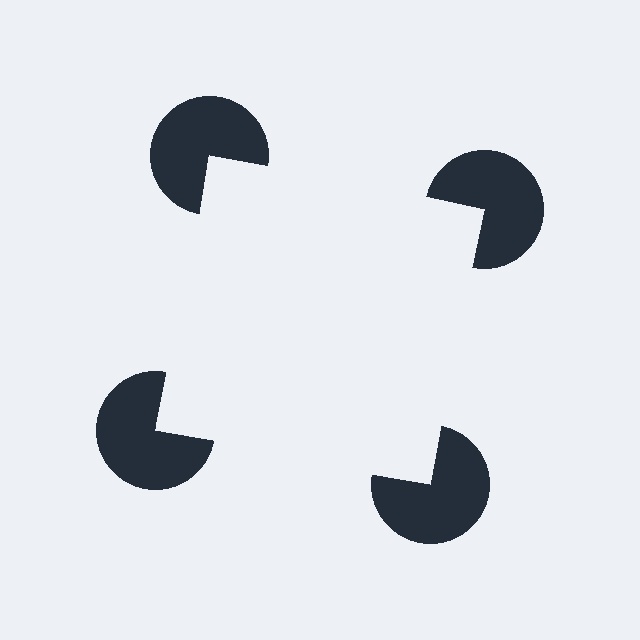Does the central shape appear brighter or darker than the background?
It typically appears slightly brighter than the background, even though no actual brightness change is drawn.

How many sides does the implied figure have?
4 sides.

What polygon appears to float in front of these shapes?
An illusory square — its edges are inferred from the aligned wedge cuts in the pac-man discs, not physically drawn.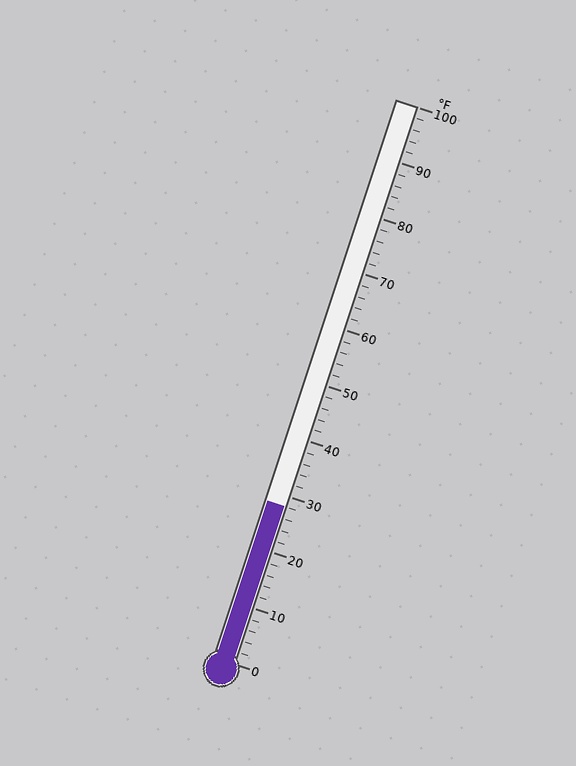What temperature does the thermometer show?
The thermometer shows approximately 28°F.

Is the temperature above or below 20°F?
The temperature is above 20°F.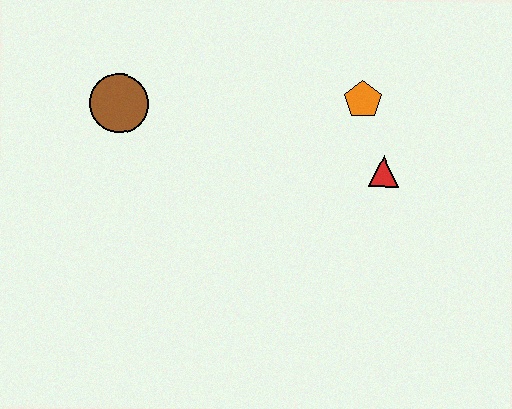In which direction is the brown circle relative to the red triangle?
The brown circle is to the left of the red triangle.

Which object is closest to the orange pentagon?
The red triangle is closest to the orange pentagon.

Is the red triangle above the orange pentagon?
No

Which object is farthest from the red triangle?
The brown circle is farthest from the red triangle.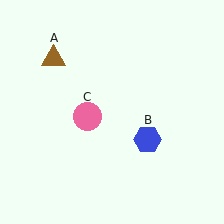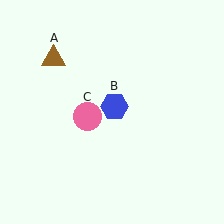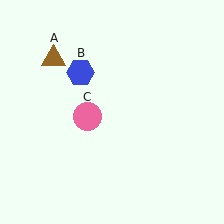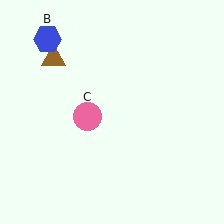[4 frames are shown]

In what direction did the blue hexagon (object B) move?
The blue hexagon (object B) moved up and to the left.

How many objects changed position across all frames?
1 object changed position: blue hexagon (object B).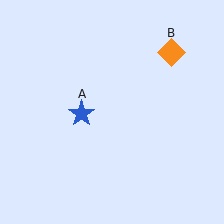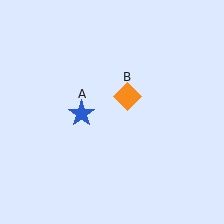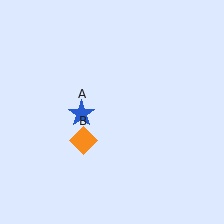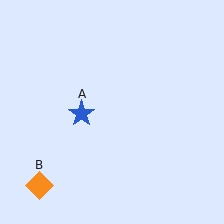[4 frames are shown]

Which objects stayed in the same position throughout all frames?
Blue star (object A) remained stationary.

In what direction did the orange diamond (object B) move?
The orange diamond (object B) moved down and to the left.